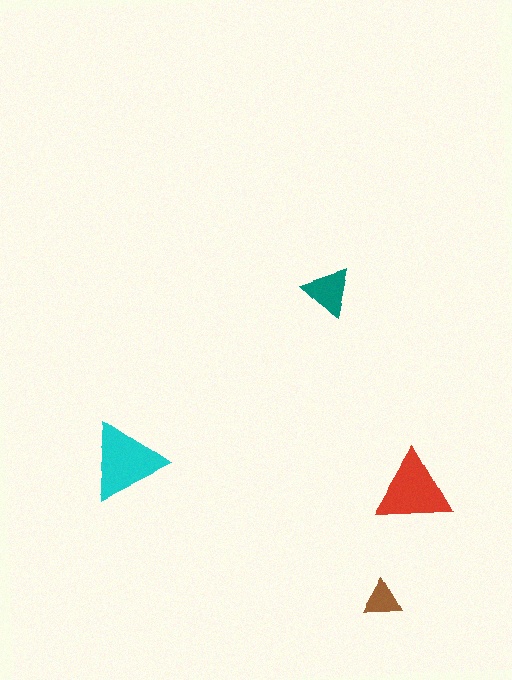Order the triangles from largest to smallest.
the cyan one, the red one, the teal one, the brown one.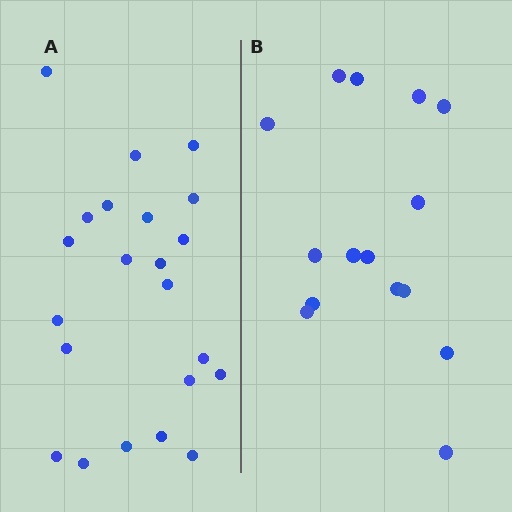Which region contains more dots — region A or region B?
Region A (the left region) has more dots.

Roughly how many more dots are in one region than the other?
Region A has roughly 8 or so more dots than region B.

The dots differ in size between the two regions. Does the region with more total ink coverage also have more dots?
No. Region B has more total ink coverage because its dots are larger, but region A actually contains more individual dots. Total area can be misleading — the number of items is what matters here.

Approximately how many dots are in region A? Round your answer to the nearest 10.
About 20 dots. (The exact count is 22, which rounds to 20.)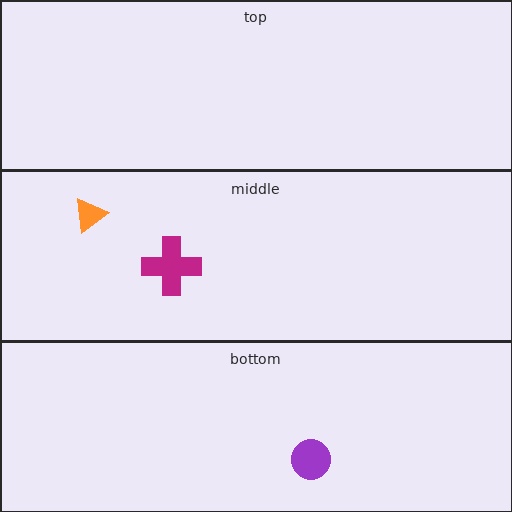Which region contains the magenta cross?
The middle region.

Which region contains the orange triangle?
The middle region.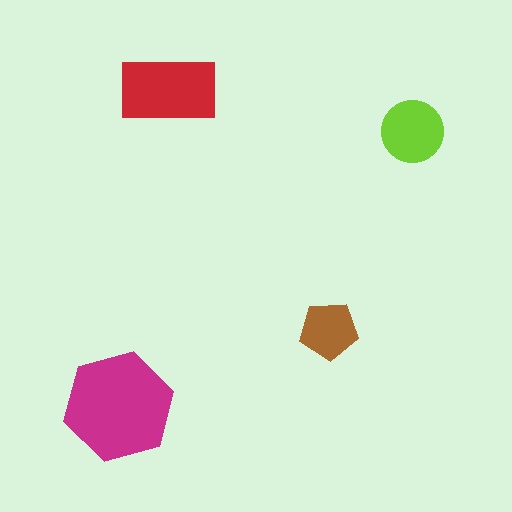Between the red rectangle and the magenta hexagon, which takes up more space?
The magenta hexagon.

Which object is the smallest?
The brown pentagon.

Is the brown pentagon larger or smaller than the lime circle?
Smaller.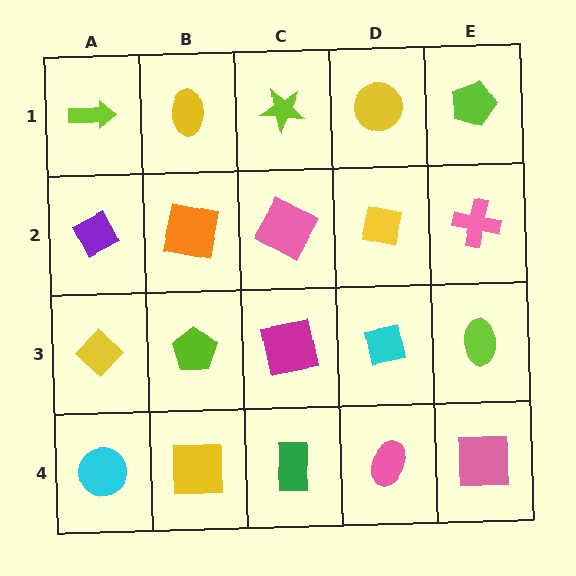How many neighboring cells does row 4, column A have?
2.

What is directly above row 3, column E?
A pink cross.